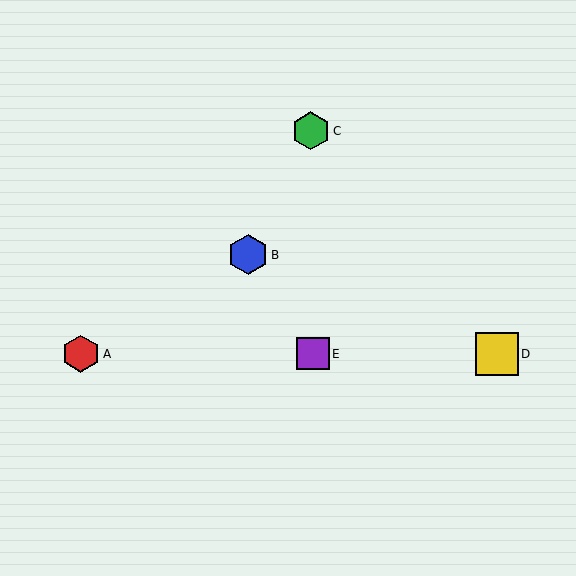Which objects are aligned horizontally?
Objects A, D, E are aligned horizontally.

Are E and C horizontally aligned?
No, E is at y≈354 and C is at y≈131.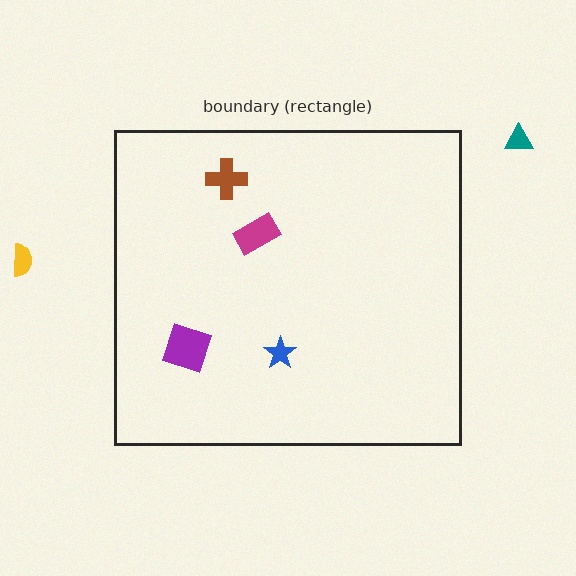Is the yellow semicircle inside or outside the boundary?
Outside.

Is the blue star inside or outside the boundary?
Inside.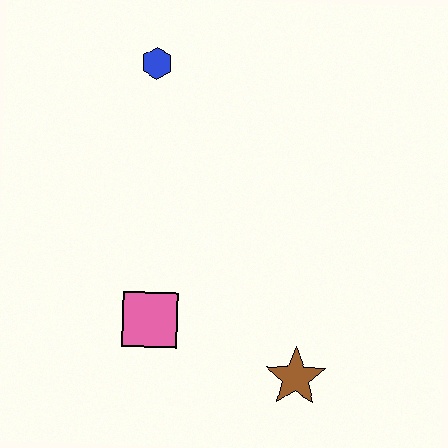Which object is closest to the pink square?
The brown star is closest to the pink square.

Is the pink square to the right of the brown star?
No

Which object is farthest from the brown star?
The blue hexagon is farthest from the brown star.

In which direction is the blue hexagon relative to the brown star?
The blue hexagon is above the brown star.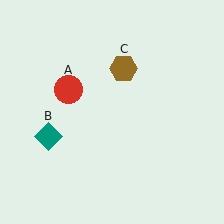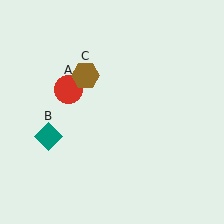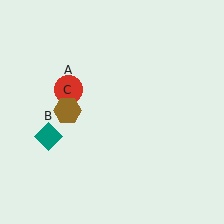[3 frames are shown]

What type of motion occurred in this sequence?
The brown hexagon (object C) rotated counterclockwise around the center of the scene.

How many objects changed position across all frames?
1 object changed position: brown hexagon (object C).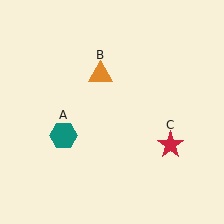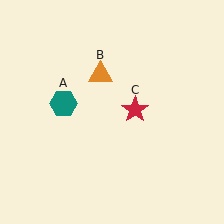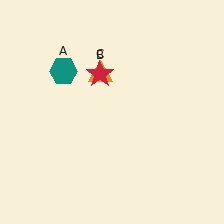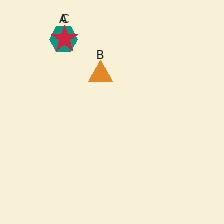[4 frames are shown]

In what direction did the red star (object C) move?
The red star (object C) moved up and to the left.